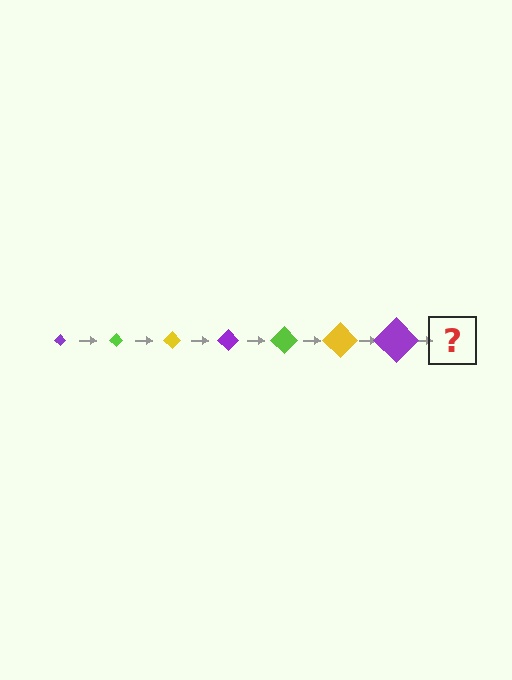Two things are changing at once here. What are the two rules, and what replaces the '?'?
The two rules are that the diamond grows larger each step and the color cycles through purple, lime, and yellow. The '?' should be a lime diamond, larger than the previous one.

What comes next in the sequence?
The next element should be a lime diamond, larger than the previous one.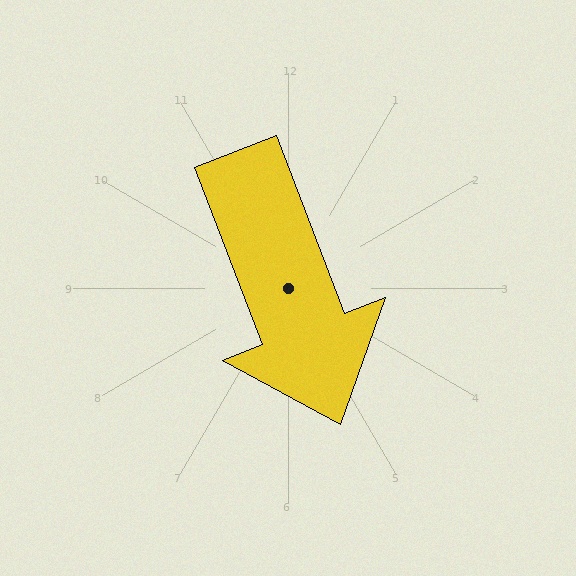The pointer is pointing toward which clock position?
Roughly 5 o'clock.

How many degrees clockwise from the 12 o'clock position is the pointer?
Approximately 159 degrees.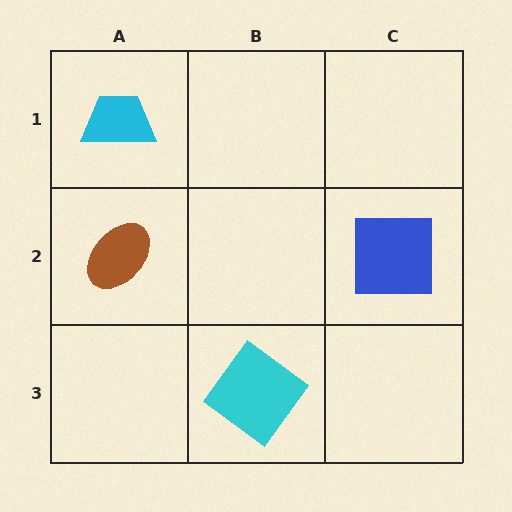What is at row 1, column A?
A cyan trapezoid.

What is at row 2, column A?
A brown ellipse.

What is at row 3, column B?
A cyan diamond.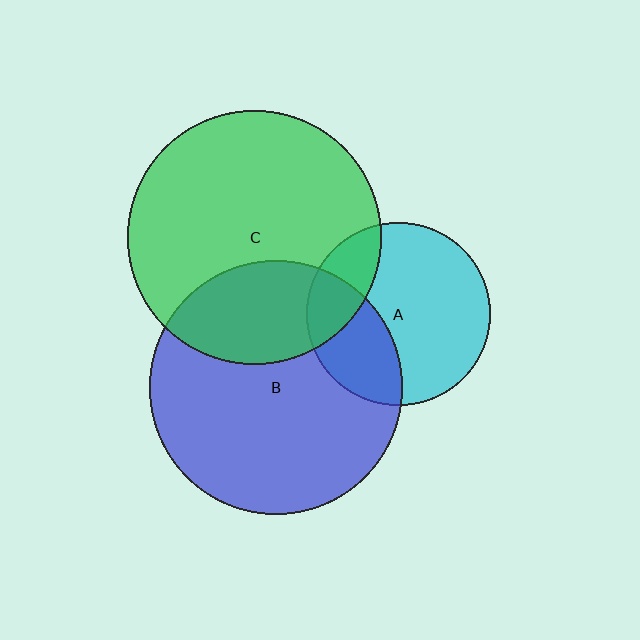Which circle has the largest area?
Circle C (green).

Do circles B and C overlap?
Yes.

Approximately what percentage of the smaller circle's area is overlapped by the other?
Approximately 30%.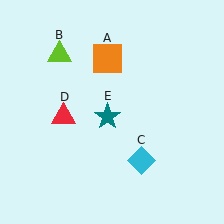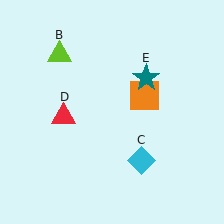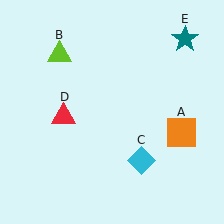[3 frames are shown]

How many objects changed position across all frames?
2 objects changed position: orange square (object A), teal star (object E).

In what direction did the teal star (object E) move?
The teal star (object E) moved up and to the right.